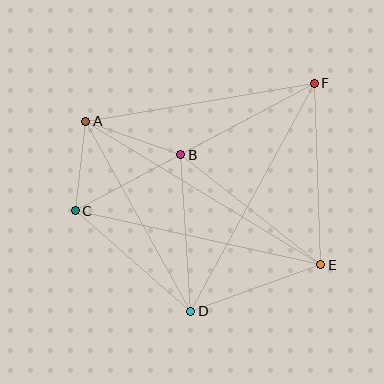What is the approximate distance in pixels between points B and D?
The distance between B and D is approximately 156 pixels.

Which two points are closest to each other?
Points A and C are closest to each other.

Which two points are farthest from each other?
Points A and E are farthest from each other.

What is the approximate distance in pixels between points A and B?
The distance between A and B is approximately 101 pixels.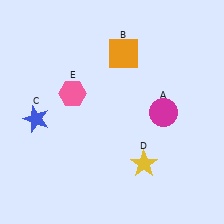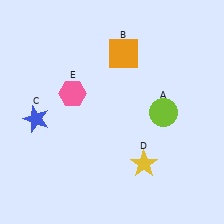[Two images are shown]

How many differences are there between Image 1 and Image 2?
There is 1 difference between the two images.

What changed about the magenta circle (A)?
In Image 1, A is magenta. In Image 2, it changed to lime.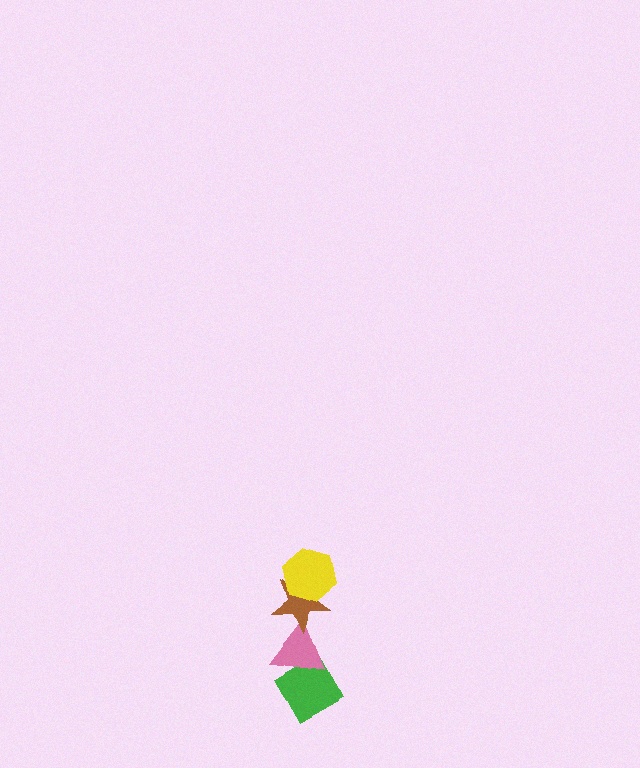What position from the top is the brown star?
The brown star is 2nd from the top.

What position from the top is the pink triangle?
The pink triangle is 3rd from the top.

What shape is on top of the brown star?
The yellow hexagon is on top of the brown star.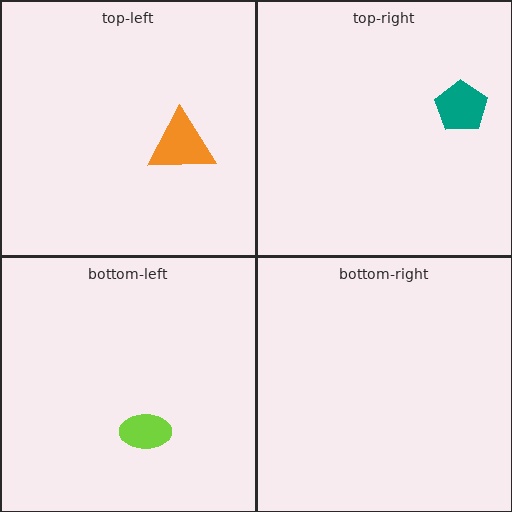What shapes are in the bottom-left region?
The lime ellipse.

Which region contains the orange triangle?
The top-left region.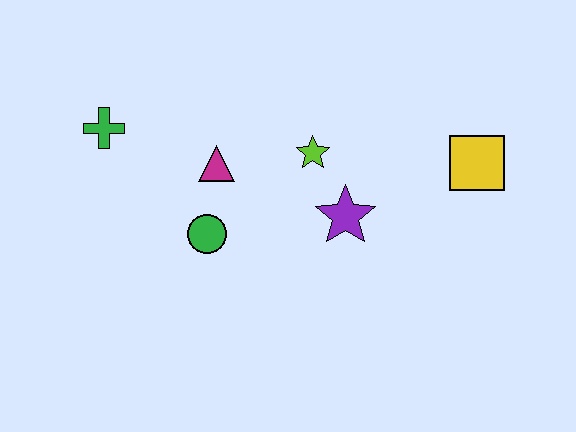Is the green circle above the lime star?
No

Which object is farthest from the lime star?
The green cross is farthest from the lime star.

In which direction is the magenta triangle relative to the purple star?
The magenta triangle is to the left of the purple star.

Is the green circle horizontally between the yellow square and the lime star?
No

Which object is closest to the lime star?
The purple star is closest to the lime star.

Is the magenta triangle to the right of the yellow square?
No